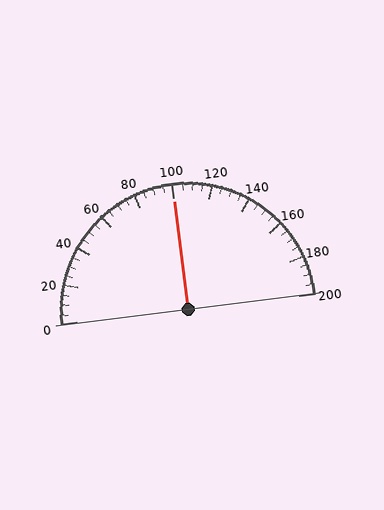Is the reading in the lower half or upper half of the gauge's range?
The reading is in the upper half of the range (0 to 200).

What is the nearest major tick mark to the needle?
The nearest major tick mark is 100.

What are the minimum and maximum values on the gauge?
The gauge ranges from 0 to 200.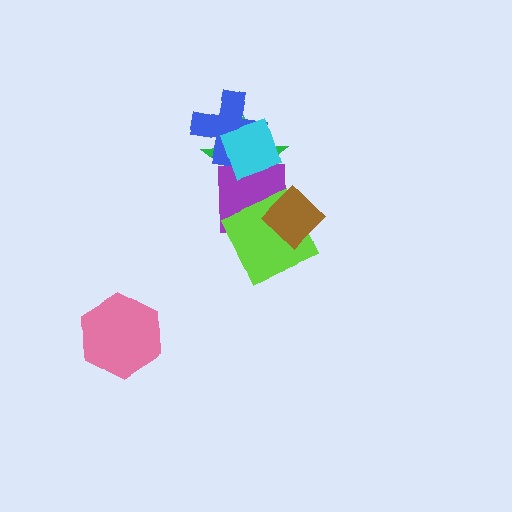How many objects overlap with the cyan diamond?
3 objects overlap with the cyan diamond.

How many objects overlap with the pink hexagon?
0 objects overlap with the pink hexagon.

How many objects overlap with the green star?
3 objects overlap with the green star.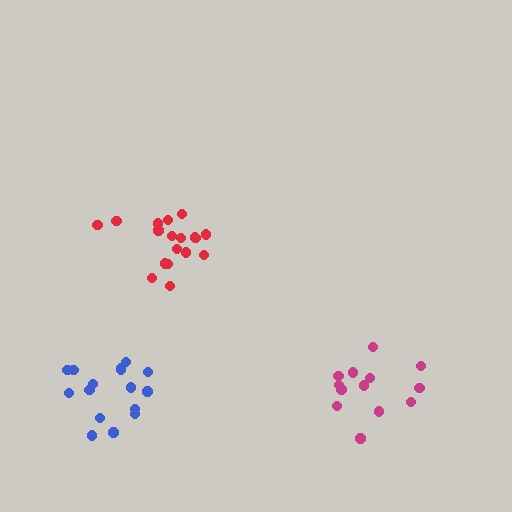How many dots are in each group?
Group 1: 18 dots, Group 2: 16 dots, Group 3: 13 dots (47 total).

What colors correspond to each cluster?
The clusters are colored: red, blue, magenta.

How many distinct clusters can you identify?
There are 3 distinct clusters.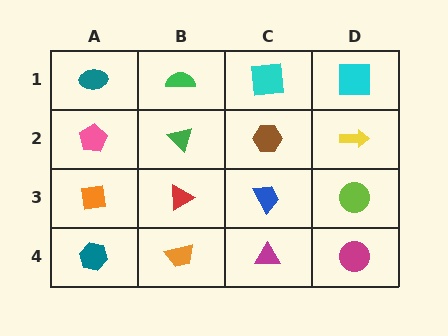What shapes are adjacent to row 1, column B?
A green triangle (row 2, column B), a teal ellipse (row 1, column A), a cyan square (row 1, column C).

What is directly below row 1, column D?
A yellow arrow.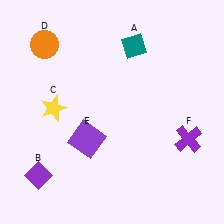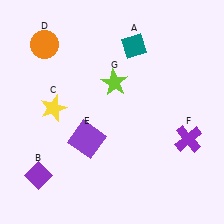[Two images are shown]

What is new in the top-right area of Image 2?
A lime star (G) was added in the top-right area of Image 2.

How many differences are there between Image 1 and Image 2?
There is 1 difference between the two images.